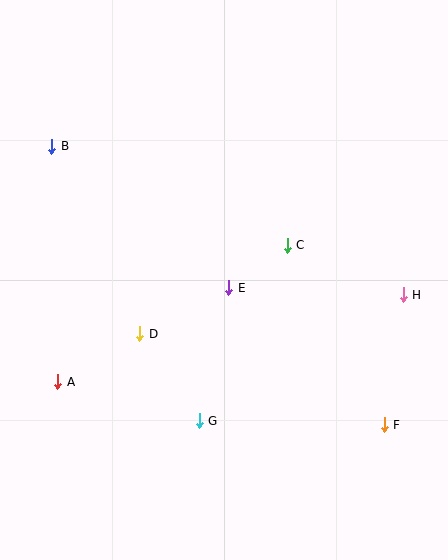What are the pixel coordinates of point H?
Point H is at (403, 295).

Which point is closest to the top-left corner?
Point B is closest to the top-left corner.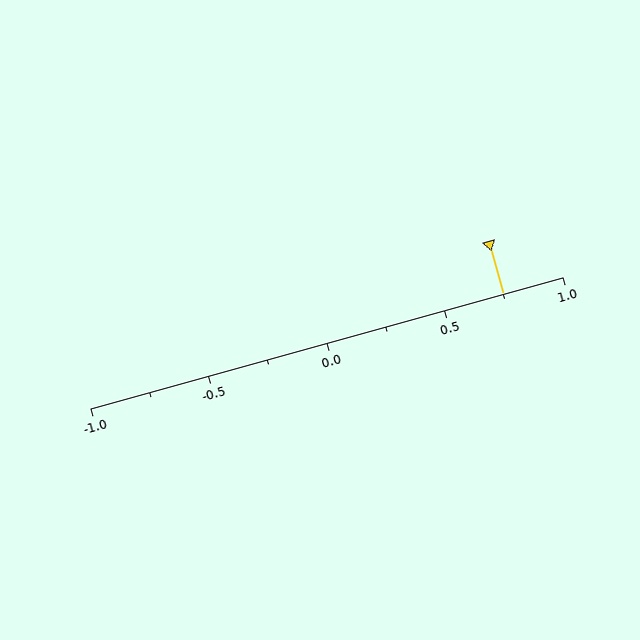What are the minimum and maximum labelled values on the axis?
The axis runs from -1.0 to 1.0.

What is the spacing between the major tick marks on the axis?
The major ticks are spaced 0.5 apart.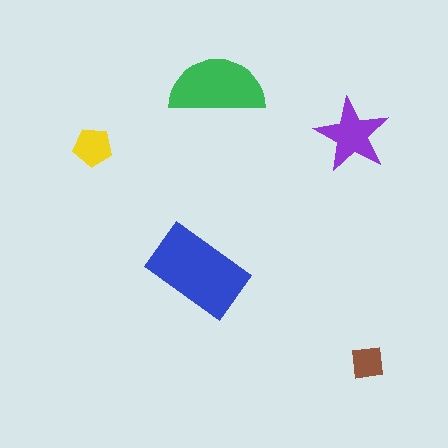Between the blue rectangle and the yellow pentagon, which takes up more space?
The blue rectangle.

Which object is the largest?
The blue rectangle.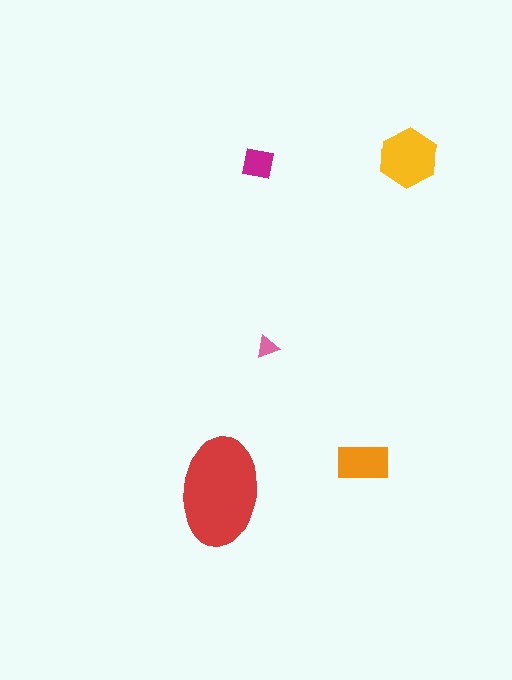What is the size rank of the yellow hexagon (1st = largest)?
2nd.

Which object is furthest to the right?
The yellow hexagon is rightmost.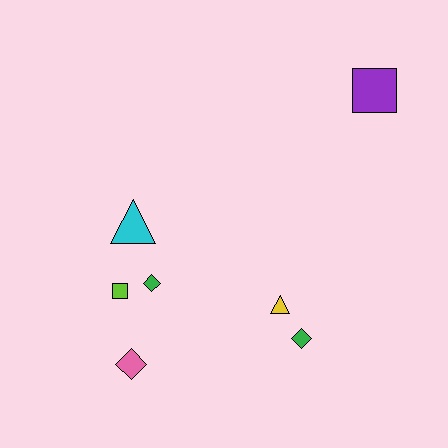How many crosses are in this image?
There are no crosses.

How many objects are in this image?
There are 7 objects.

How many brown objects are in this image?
There are no brown objects.